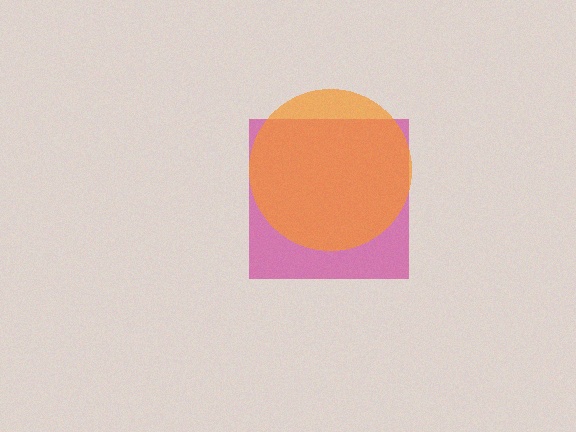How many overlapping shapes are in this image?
There are 2 overlapping shapes in the image.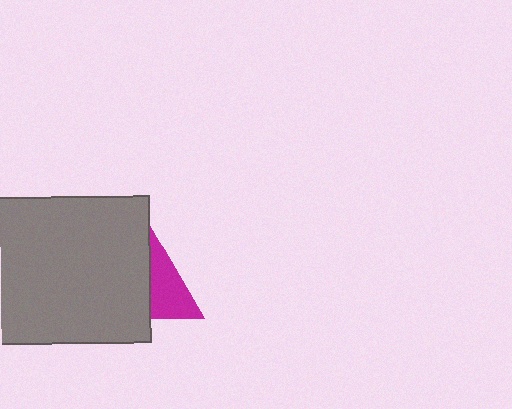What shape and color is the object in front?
The object in front is a gray rectangle.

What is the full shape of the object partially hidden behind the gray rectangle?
The partially hidden object is a magenta triangle.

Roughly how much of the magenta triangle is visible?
A small part of it is visible (roughly 31%).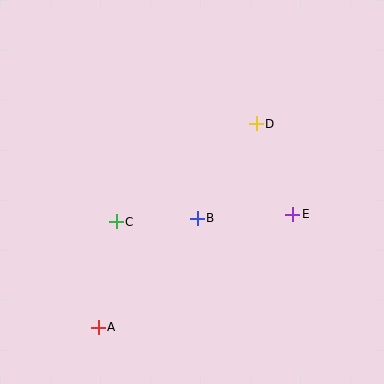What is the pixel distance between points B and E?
The distance between B and E is 96 pixels.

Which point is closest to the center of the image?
Point B at (197, 218) is closest to the center.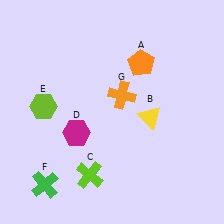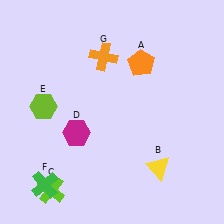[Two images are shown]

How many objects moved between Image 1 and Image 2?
3 objects moved between the two images.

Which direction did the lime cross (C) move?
The lime cross (C) moved left.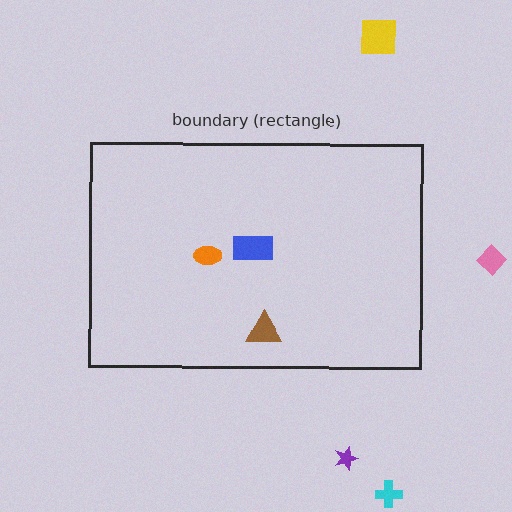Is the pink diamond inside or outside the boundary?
Outside.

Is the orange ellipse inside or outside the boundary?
Inside.